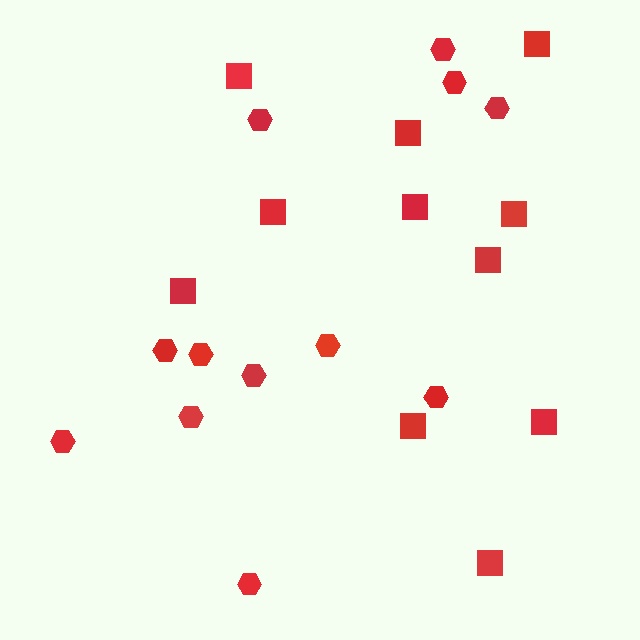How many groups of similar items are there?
There are 2 groups: one group of hexagons (12) and one group of squares (11).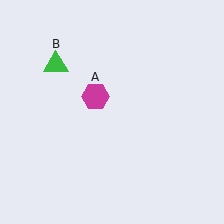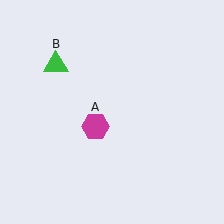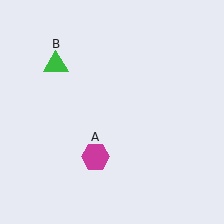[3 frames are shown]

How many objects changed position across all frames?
1 object changed position: magenta hexagon (object A).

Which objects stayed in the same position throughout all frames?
Green triangle (object B) remained stationary.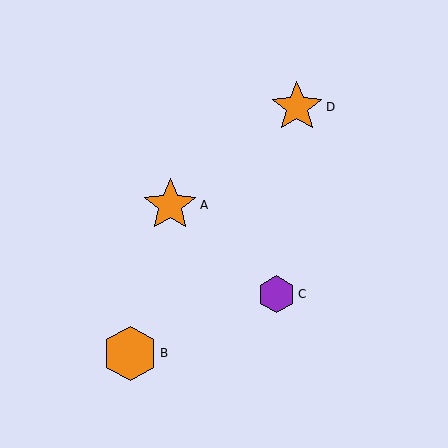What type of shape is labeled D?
Shape D is an orange star.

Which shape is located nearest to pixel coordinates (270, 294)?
The purple hexagon (labeled C) at (277, 294) is nearest to that location.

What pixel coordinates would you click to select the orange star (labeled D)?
Click at (297, 107) to select the orange star D.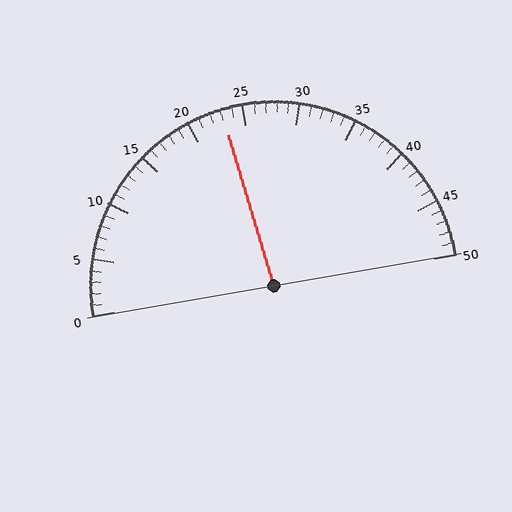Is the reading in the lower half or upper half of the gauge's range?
The reading is in the lower half of the range (0 to 50).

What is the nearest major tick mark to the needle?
The nearest major tick mark is 25.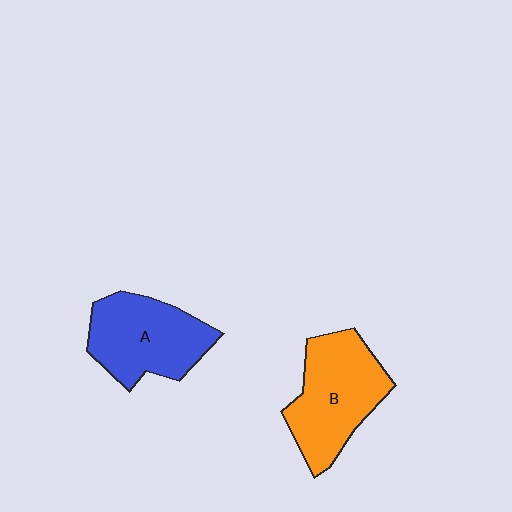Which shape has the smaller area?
Shape A (blue).